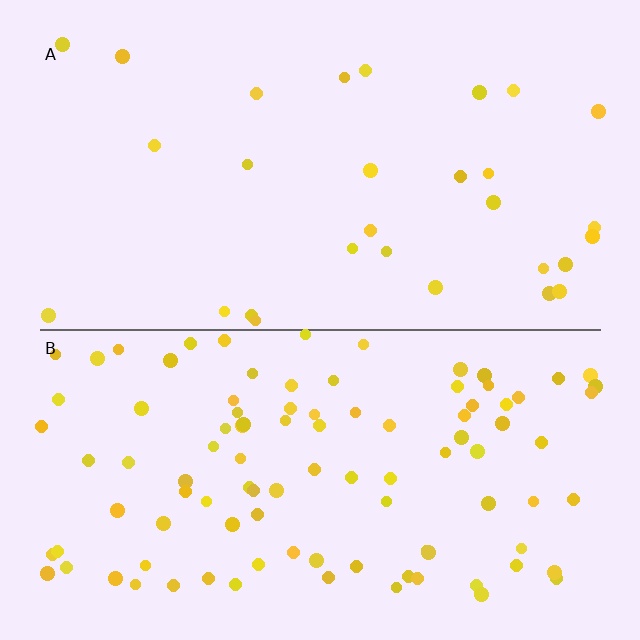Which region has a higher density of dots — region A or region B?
B (the bottom).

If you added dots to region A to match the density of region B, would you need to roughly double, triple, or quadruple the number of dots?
Approximately triple.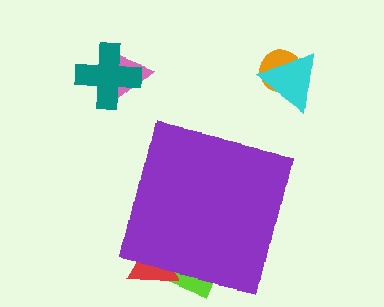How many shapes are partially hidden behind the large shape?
2 shapes are partially hidden.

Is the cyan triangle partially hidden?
No, the cyan triangle is fully visible.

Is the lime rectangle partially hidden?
Yes, the lime rectangle is partially hidden behind the purple square.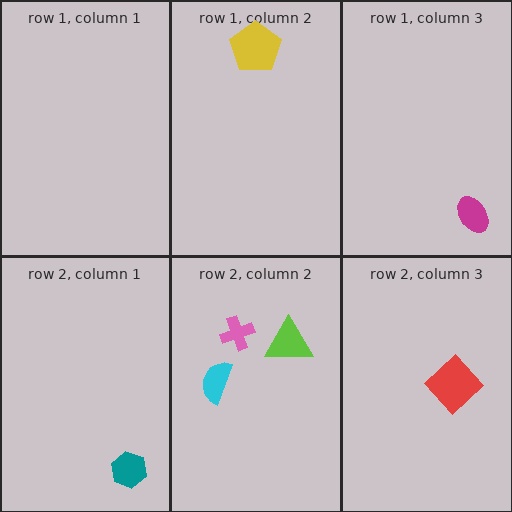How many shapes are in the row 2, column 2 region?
3.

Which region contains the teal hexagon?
The row 2, column 1 region.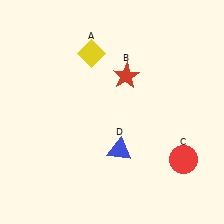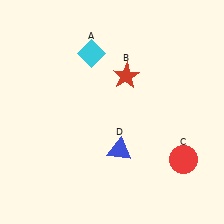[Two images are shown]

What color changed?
The diamond (A) changed from yellow in Image 1 to cyan in Image 2.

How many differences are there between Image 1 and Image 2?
There is 1 difference between the two images.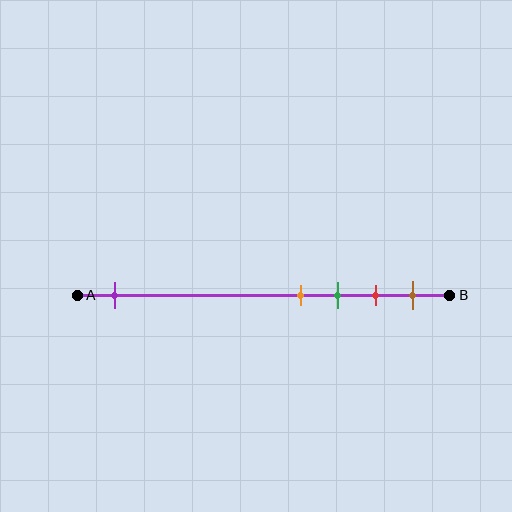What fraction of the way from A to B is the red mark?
The red mark is approximately 80% (0.8) of the way from A to B.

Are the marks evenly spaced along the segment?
No, the marks are not evenly spaced.